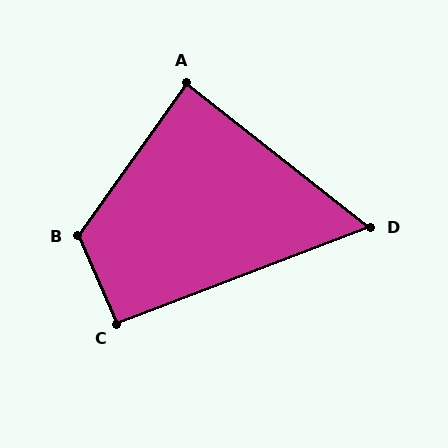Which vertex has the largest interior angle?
B, at approximately 121 degrees.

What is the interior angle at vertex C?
Approximately 93 degrees (approximately right).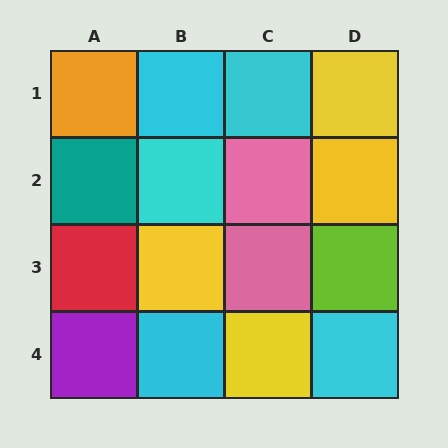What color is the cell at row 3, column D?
Lime.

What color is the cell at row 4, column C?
Yellow.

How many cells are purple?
1 cell is purple.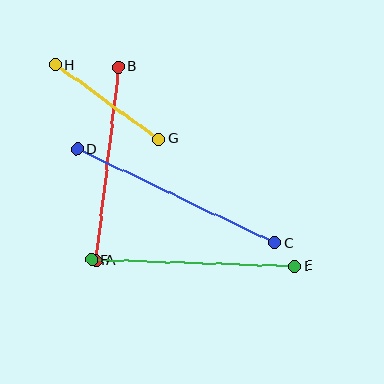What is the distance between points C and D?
The distance is approximately 219 pixels.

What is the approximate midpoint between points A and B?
The midpoint is at approximately (107, 164) pixels.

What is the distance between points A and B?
The distance is approximately 195 pixels.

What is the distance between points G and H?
The distance is approximately 127 pixels.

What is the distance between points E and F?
The distance is approximately 203 pixels.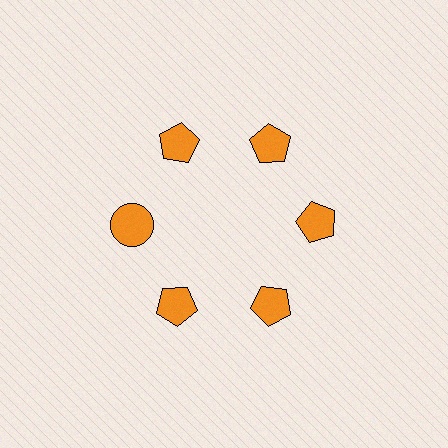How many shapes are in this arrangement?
There are 6 shapes arranged in a ring pattern.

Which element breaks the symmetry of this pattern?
The orange circle at roughly the 9 o'clock position breaks the symmetry. All other shapes are orange pentagons.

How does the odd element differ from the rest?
It has a different shape: circle instead of pentagon.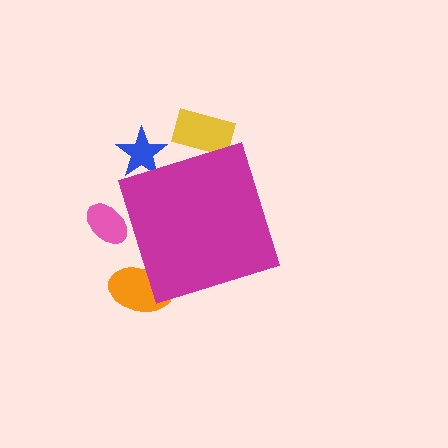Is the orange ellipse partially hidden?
Yes, the orange ellipse is partially hidden behind the magenta diamond.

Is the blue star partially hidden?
Yes, the blue star is partially hidden behind the magenta diamond.